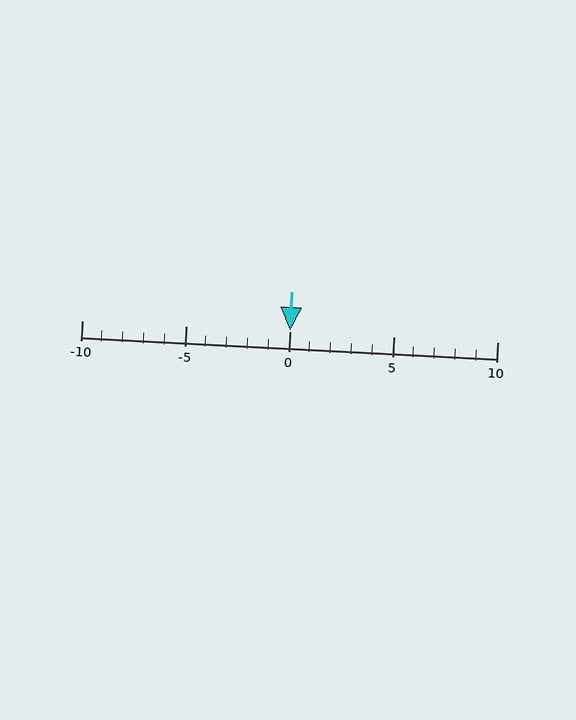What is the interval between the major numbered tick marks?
The major tick marks are spaced 5 units apart.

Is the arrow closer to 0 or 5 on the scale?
The arrow is closer to 0.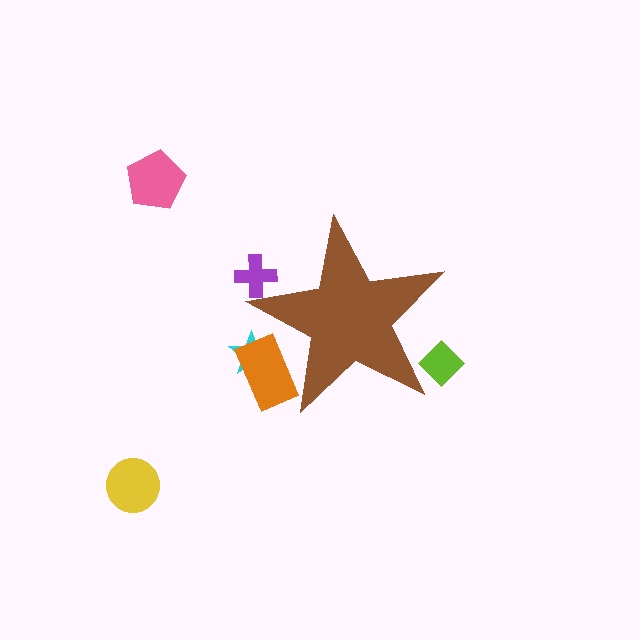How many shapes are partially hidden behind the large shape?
4 shapes are partially hidden.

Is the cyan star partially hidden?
Yes, the cyan star is partially hidden behind the brown star.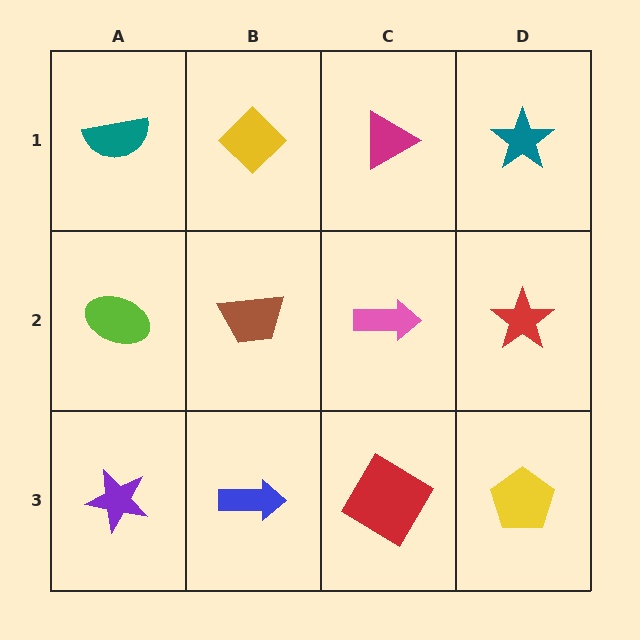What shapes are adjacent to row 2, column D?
A teal star (row 1, column D), a yellow pentagon (row 3, column D), a pink arrow (row 2, column C).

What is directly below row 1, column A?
A lime ellipse.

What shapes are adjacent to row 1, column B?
A brown trapezoid (row 2, column B), a teal semicircle (row 1, column A), a magenta triangle (row 1, column C).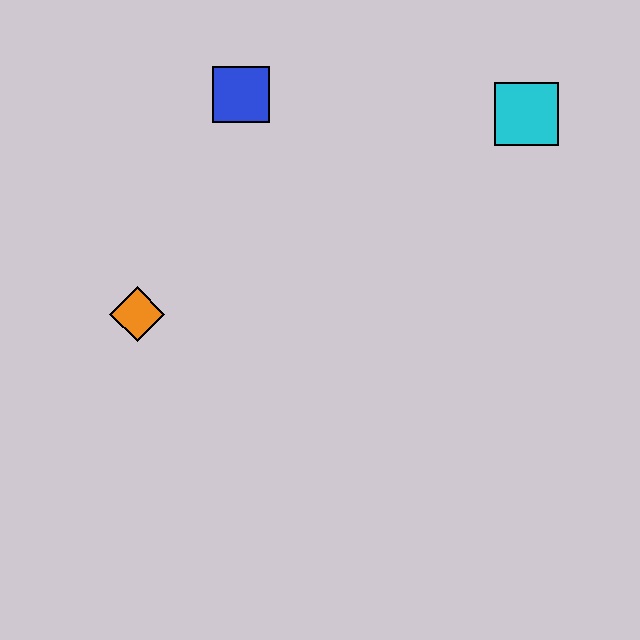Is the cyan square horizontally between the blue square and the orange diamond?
No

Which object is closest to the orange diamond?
The blue square is closest to the orange diamond.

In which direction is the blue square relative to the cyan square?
The blue square is to the left of the cyan square.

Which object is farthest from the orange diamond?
The cyan square is farthest from the orange diamond.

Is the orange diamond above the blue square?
No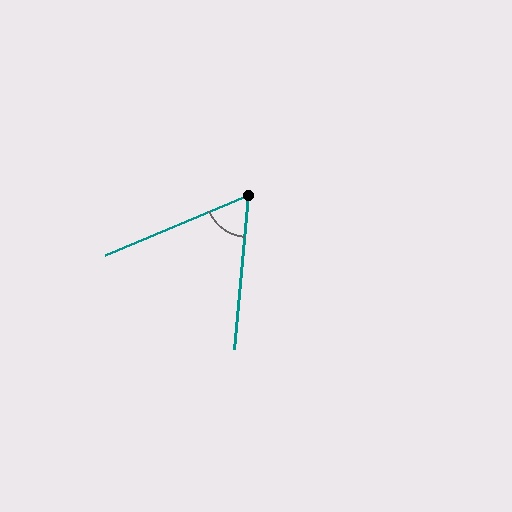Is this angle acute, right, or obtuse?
It is acute.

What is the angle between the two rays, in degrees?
Approximately 62 degrees.